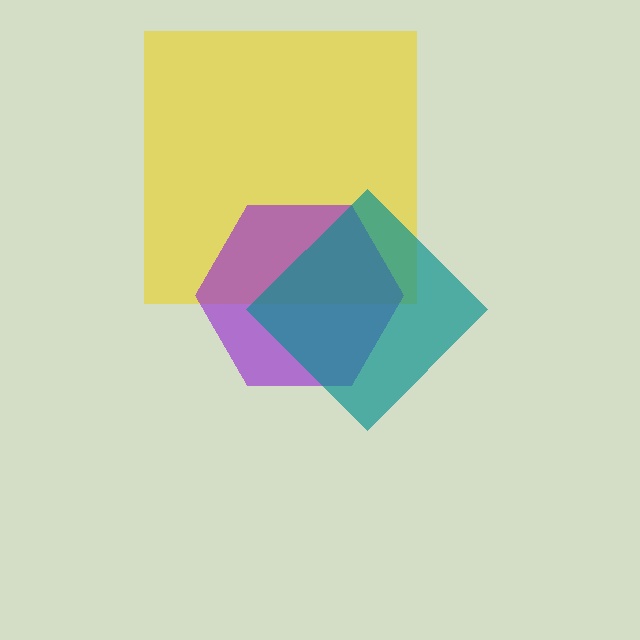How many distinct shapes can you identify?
There are 3 distinct shapes: a yellow square, a purple hexagon, a teal diamond.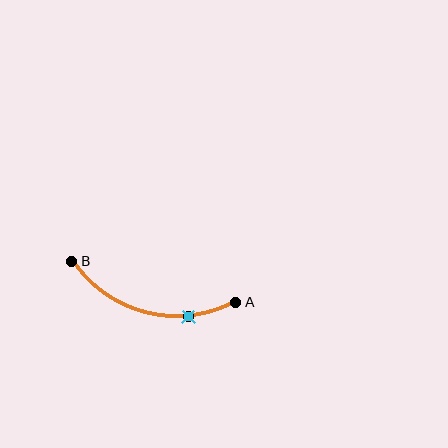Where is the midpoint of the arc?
The arc midpoint is the point on the curve farthest from the straight line joining A and B. It sits below that line.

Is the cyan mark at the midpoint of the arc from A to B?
No. The cyan mark lies on the arc but is closer to endpoint A. The arc midpoint would be at the point on the curve equidistant along the arc from both A and B.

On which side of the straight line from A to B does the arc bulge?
The arc bulges below the straight line connecting A and B.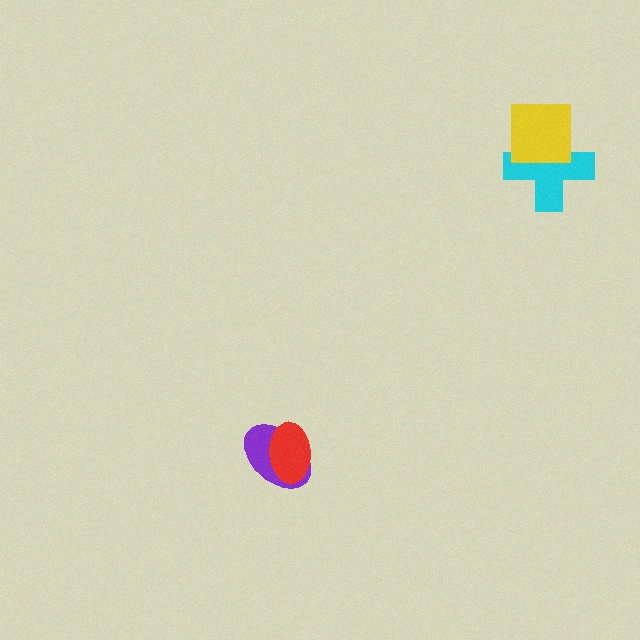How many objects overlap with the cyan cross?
1 object overlaps with the cyan cross.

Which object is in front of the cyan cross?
The yellow square is in front of the cyan cross.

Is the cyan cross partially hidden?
Yes, it is partially covered by another shape.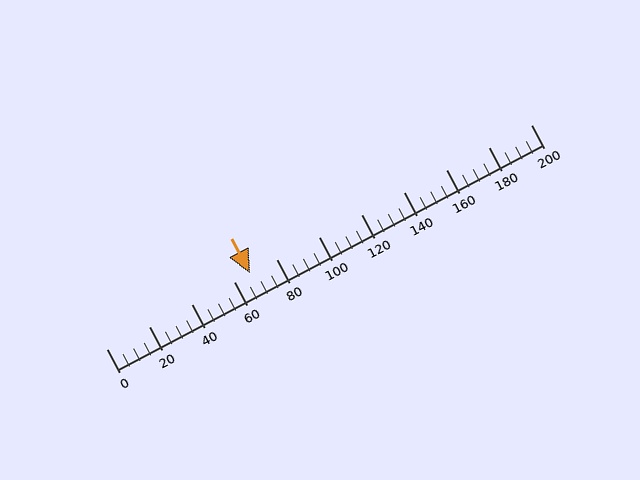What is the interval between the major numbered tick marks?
The major tick marks are spaced 20 units apart.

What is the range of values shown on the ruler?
The ruler shows values from 0 to 200.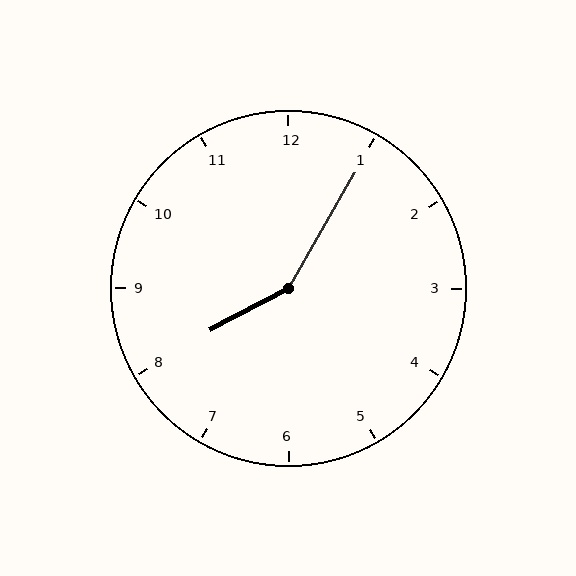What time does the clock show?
8:05.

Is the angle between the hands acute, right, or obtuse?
It is obtuse.